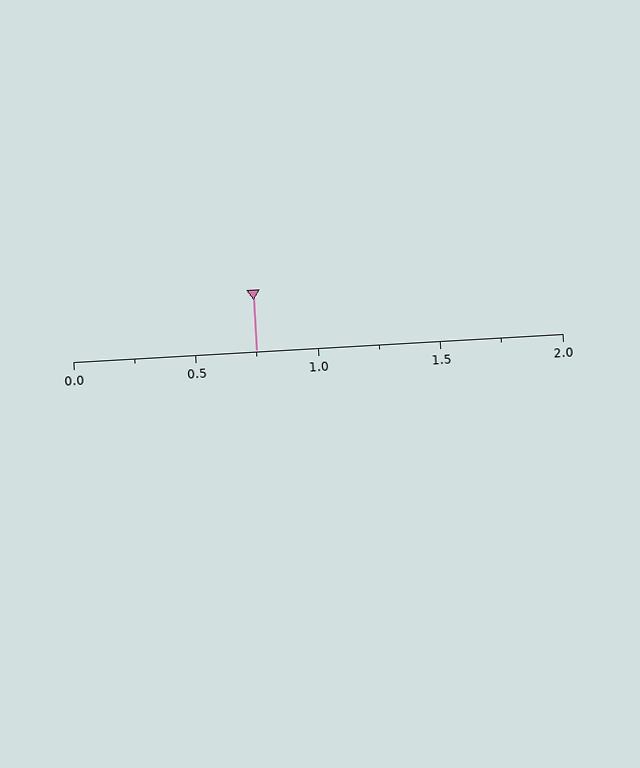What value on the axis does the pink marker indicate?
The marker indicates approximately 0.75.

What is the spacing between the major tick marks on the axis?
The major ticks are spaced 0.5 apart.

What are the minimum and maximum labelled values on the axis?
The axis runs from 0.0 to 2.0.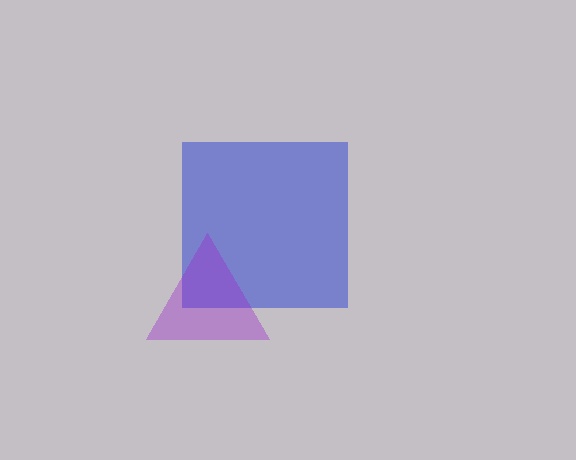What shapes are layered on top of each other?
The layered shapes are: a blue square, a purple triangle.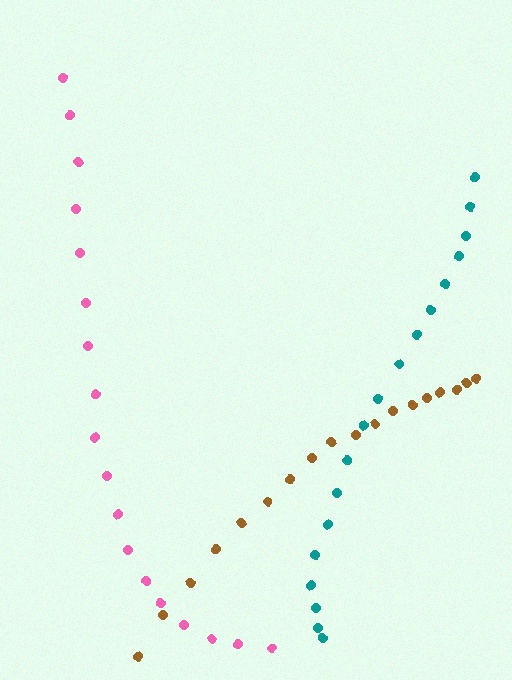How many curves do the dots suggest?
There are 3 distinct paths.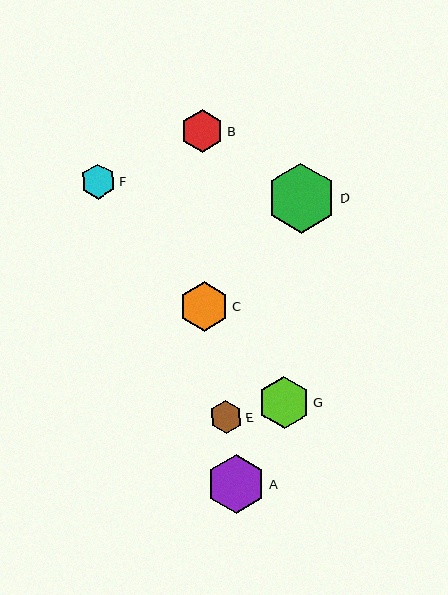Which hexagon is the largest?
Hexagon D is the largest with a size of approximately 70 pixels.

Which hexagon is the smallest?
Hexagon E is the smallest with a size of approximately 33 pixels.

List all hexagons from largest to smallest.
From largest to smallest: D, A, G, C, B, F, E.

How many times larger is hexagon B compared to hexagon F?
Hexagon B is approximately 1.2 times the size of hexagon F.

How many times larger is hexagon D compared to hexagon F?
Hexagon D is approximately 2.0 times the size of hexagon F.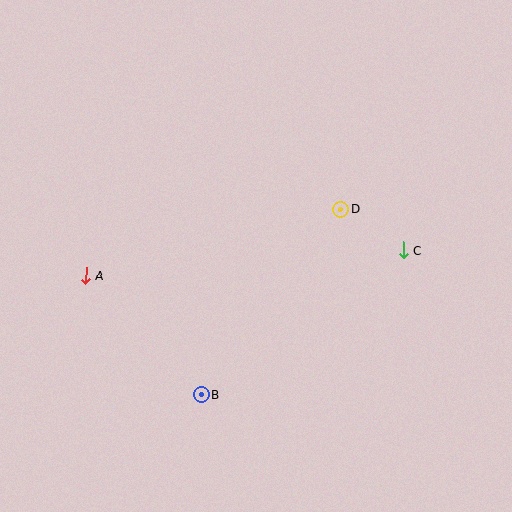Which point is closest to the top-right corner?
Point D is closest to the top-right corner.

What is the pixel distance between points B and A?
The distance between B and A is 165 pixels.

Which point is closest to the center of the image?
Point D at (341, 209) is closest to the center.